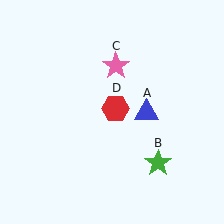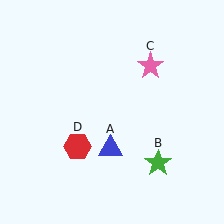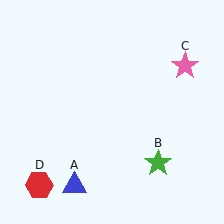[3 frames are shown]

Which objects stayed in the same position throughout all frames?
Green star (object B) remained stationary.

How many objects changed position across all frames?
3 objects changed position: blue triangle (object A), pink star (object C), red hexagon (object D).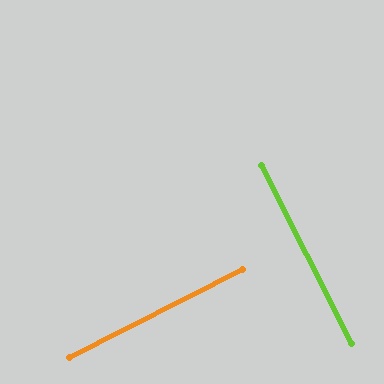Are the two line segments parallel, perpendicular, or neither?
Perpendicular — they meet at approximately 90°.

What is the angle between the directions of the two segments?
Approximately 90 degrees.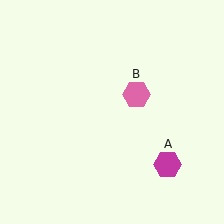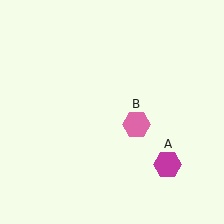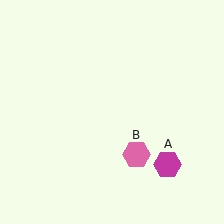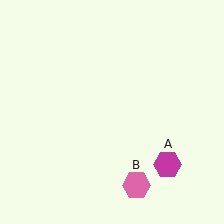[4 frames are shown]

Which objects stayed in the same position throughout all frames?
Magenta hexagon (object A) remained stationary.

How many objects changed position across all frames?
1 object changed position: pink hexagon (object B).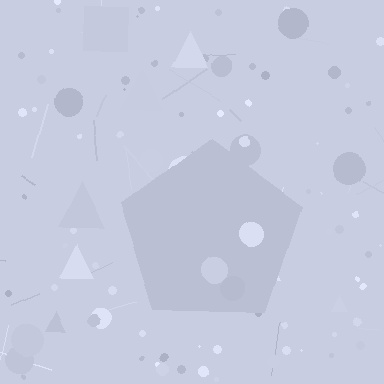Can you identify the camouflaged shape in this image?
The camouflaged shape is a pentagon.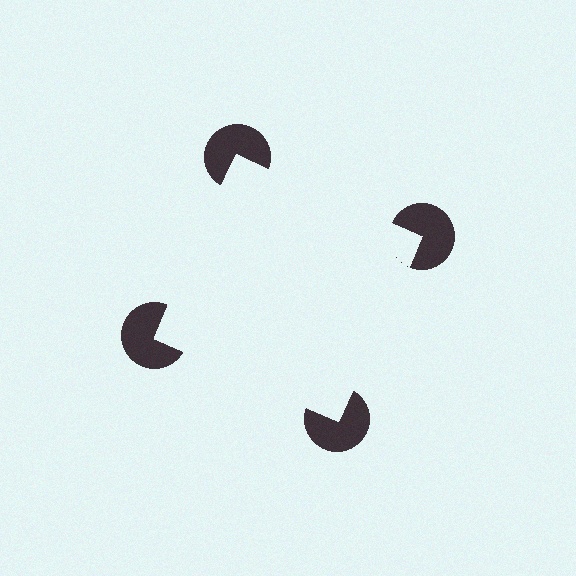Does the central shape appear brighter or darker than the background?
It typically appears slightly brighter than the background, even though no actual brightness change is drawn.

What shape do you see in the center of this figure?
An illusory square — its edges are inferred from the aligned wedge cuts in the pac-man discs, not physically drawn.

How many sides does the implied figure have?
4 sides.